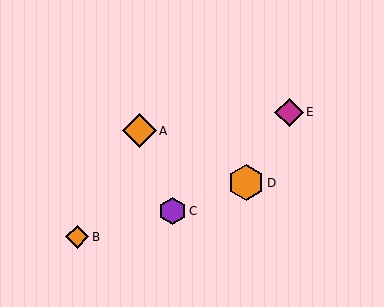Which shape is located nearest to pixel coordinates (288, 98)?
The magenta diamond (labeled E) at (289, 112) is nearest to that location.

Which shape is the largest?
The orange hexagon (labeled D) is the largest.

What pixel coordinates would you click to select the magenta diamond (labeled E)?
Click at (289, 112) to select the magenta diamond E.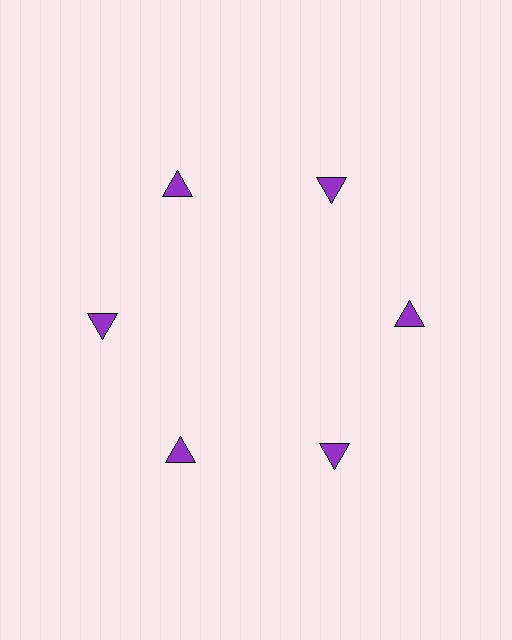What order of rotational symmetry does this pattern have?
This pattern has 6-fold rotational symmetry.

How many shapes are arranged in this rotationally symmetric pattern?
There are 6 shapes, arranged in 6 groups of 1.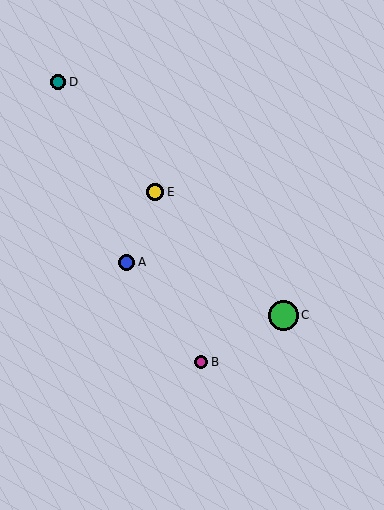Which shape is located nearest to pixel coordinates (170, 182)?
The yellow circle (labeled E) at (155, 192) is nearest to that location.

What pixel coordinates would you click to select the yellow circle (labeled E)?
Click at (155, 192) to select the yellow circle E.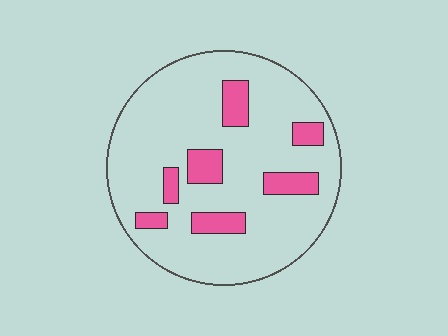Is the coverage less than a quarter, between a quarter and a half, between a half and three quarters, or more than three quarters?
Less than a quarter.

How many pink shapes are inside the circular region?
7.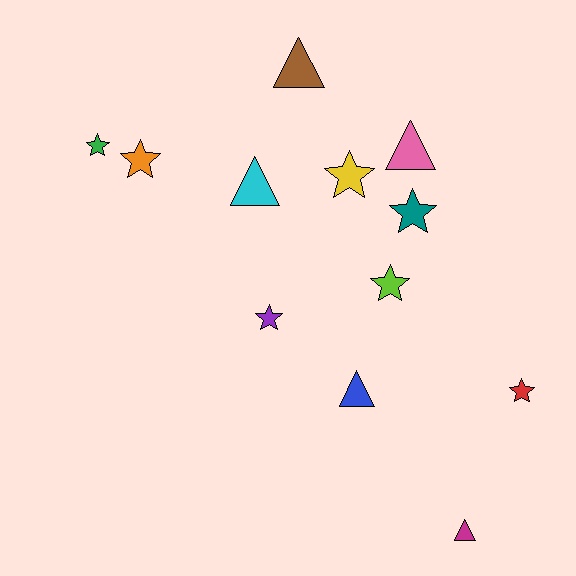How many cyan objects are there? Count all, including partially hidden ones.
There is 1 cyan object.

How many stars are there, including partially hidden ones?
There are 7 stars.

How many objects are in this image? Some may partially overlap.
There are 12 objects.